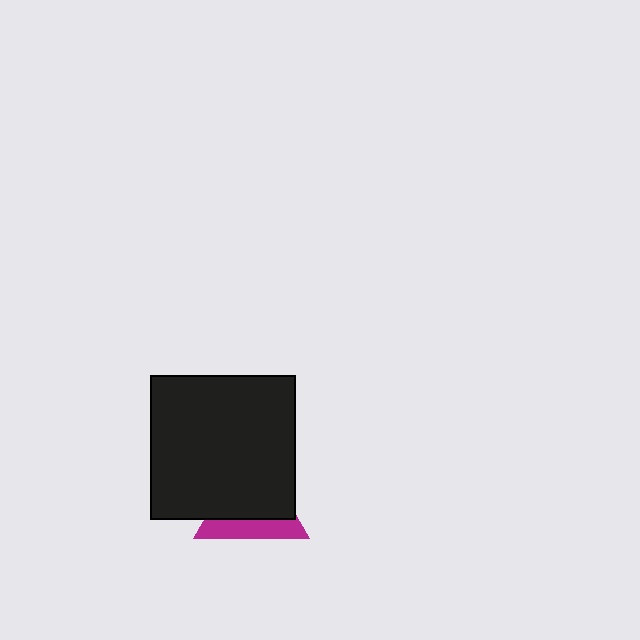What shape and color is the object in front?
The object in front is a black square.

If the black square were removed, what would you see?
You would see the complete magenta triangle.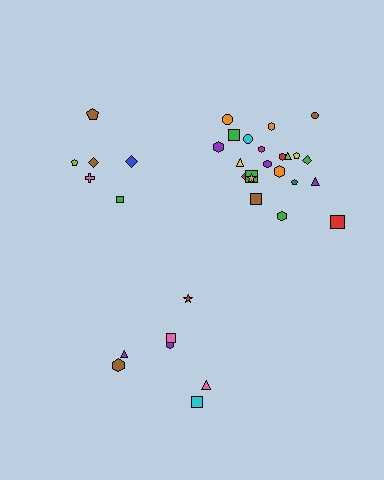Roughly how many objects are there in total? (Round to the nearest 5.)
Roughly 35 objects in total.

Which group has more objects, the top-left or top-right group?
The top-right group.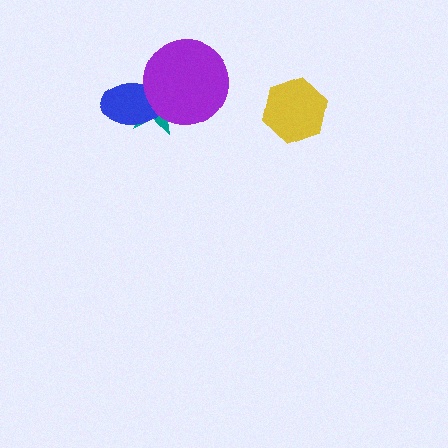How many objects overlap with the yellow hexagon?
0 objects overlap with the yellow hexagon.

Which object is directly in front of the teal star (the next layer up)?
The blue ellipse is directly in front of the teal star.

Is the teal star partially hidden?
Yes, it is partially covered by another shape.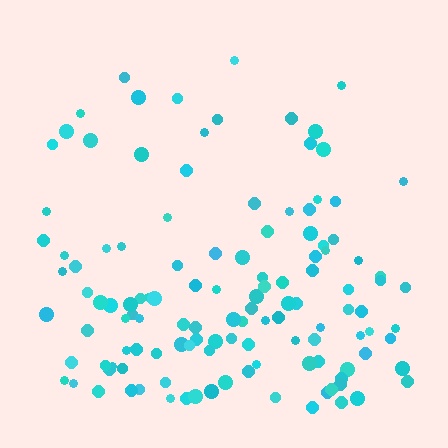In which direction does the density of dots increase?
From top to bottom, with the bottom side densest.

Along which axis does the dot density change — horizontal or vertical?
Vertical.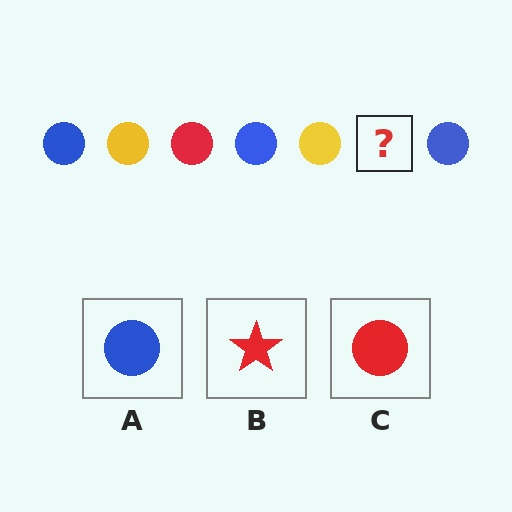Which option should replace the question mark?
Option C.